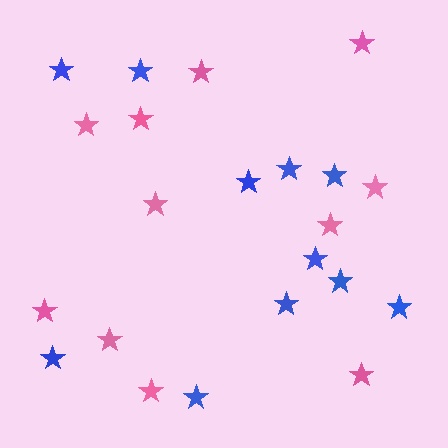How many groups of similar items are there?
There are 2 groups: one group of blue stars (11) and one group of pink stars (11).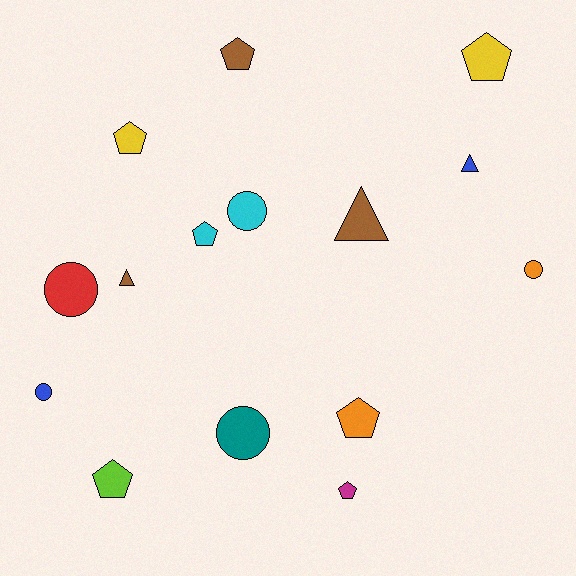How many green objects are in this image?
There are no green objects.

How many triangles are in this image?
There are 3 triangles.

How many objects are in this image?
There are 15 objects.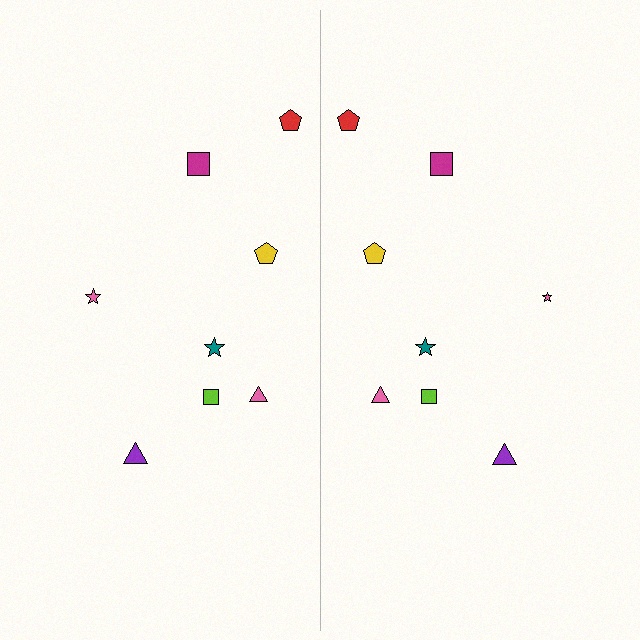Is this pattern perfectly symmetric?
No, the pattern is not perfectly symmetric. The pink star on the right side has a different size than its mirror counterpart.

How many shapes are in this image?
There are 16 shapes in this image.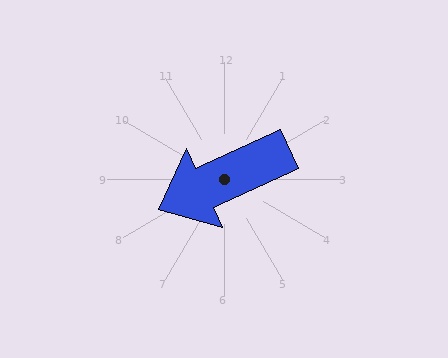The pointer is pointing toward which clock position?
Roughly 8 o'clock.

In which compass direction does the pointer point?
Southwest.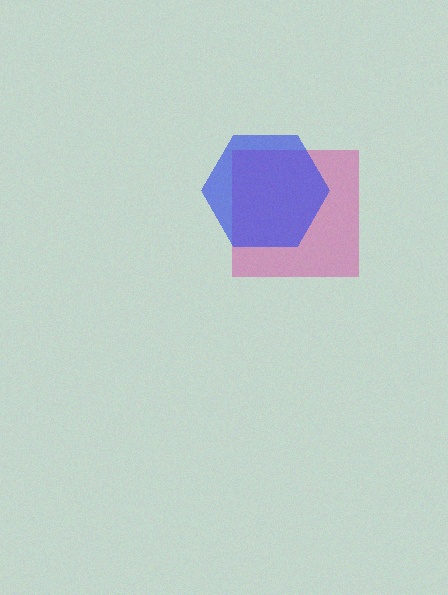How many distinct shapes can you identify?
There are 2 distinct shapes: a magenta square, a blue hexagon.